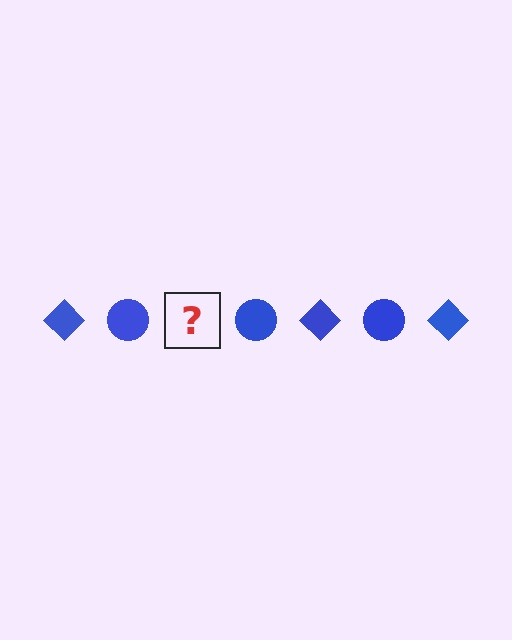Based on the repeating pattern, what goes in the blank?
The blank should be a blue diamond.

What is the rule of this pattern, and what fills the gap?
The rule is that the pattern cycles through diamond, circle shapes in blue. The gap should be filled with a blue diamond.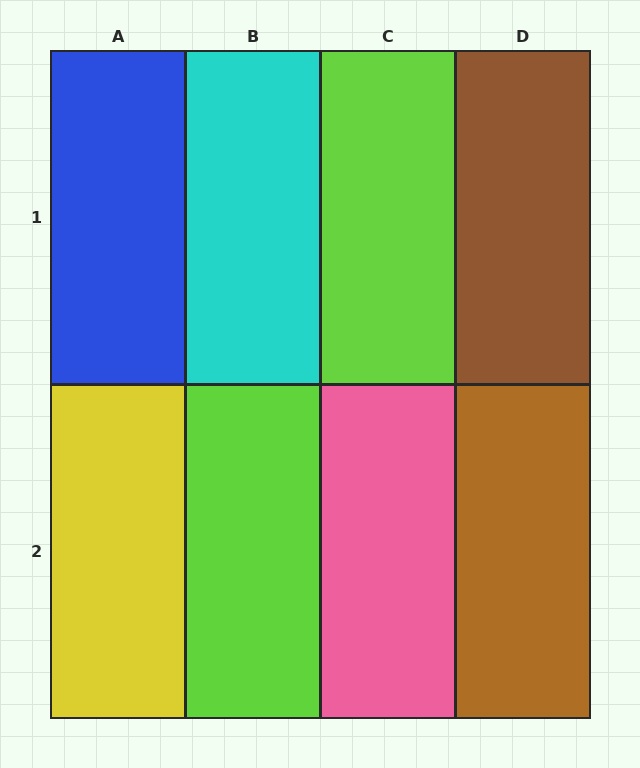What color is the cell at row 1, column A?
Blue.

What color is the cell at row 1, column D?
Brown.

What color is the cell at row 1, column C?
Lime.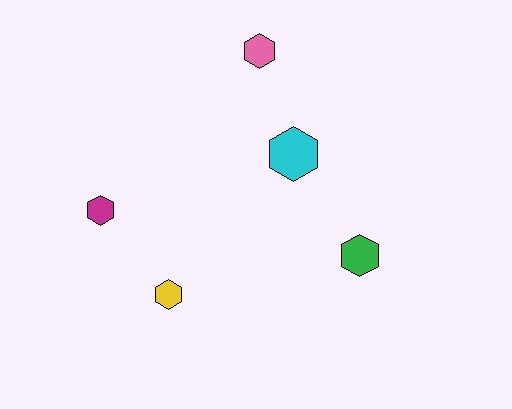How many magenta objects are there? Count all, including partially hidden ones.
There is 1 magenta object.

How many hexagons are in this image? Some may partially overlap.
There are 5 hexagons.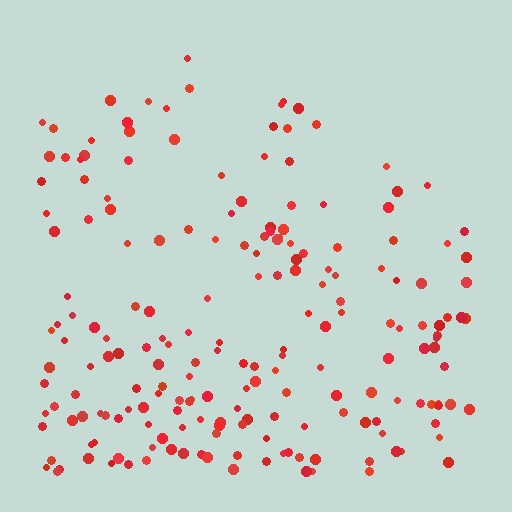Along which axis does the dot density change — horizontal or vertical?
Vertical.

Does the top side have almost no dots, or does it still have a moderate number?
Still a moderate number, just noticeably fewer than the bottom.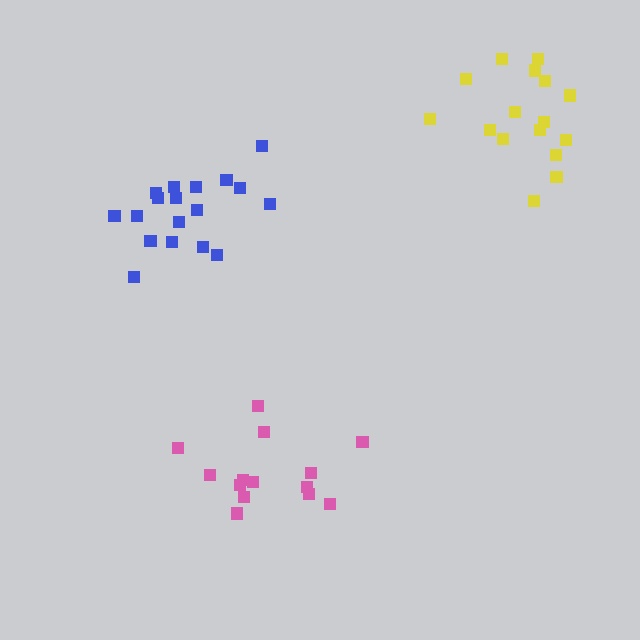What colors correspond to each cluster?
The clusters are colored: blue, pink, yellow.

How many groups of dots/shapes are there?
There are 3 groups.